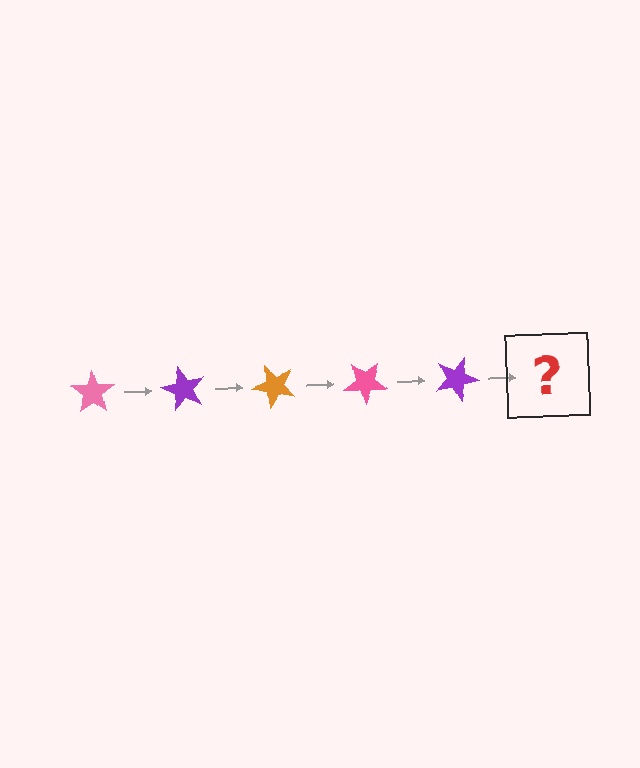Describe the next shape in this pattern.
It should be an orange star, rotated 300 degrees from the start.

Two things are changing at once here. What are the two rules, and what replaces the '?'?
The two rules are that it rotates 60 degrees each step and the color cycles through pink, purple, and orange. The '?' should be an orange star, rotated 300 degrees from the start.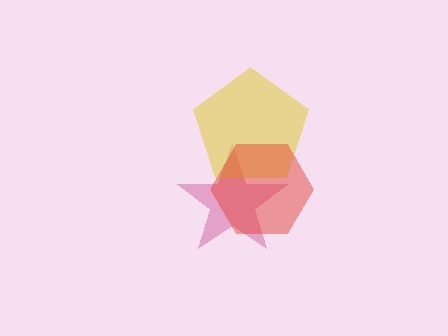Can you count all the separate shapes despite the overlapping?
Yes, there are 3 separate shapes.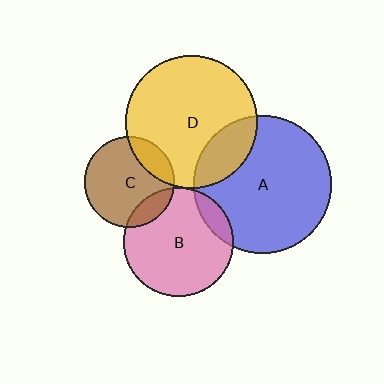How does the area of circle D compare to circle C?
Approximately 2.2 times.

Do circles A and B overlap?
Yes.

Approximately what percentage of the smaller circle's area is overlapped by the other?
Approximately 10%.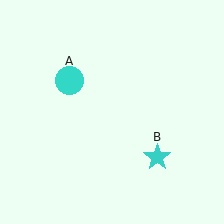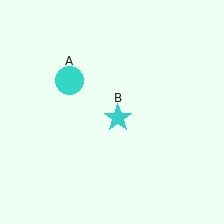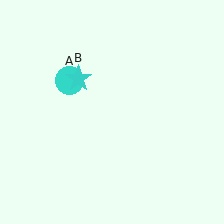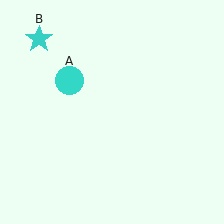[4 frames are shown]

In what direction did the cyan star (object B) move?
The cyan star (object B) moved up and to the left.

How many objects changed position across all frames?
1 object changed position: cyan star (object B).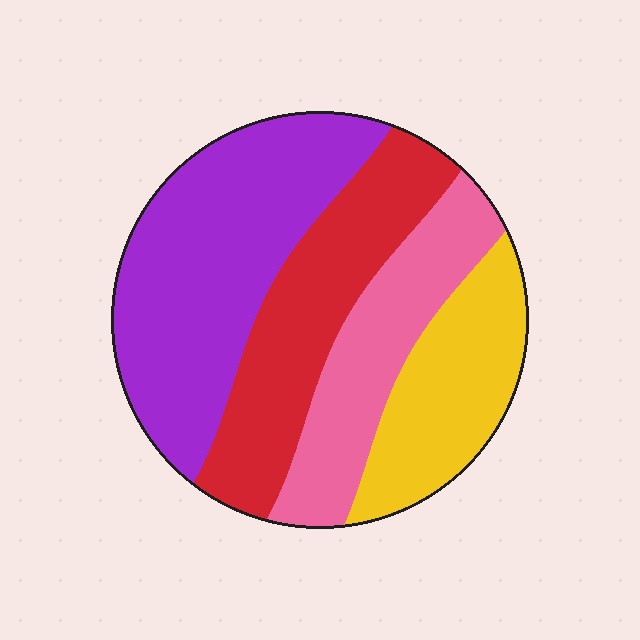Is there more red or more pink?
Red.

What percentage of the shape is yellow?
Yellow covers roughly 20% of the shape.